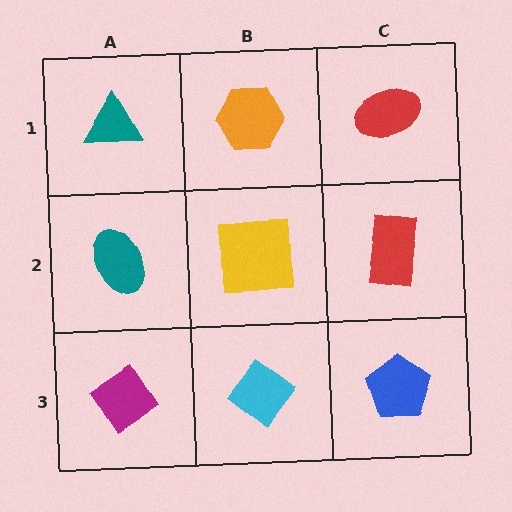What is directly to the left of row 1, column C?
An orange hexagon.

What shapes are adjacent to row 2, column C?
A red ellipse (row 1, column C), a blue pentagon (row 3, column C), a yellow square (row 2, column B).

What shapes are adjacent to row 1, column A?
A teal ellipse (row 2, column A), an orange hexagon (row 1, column B).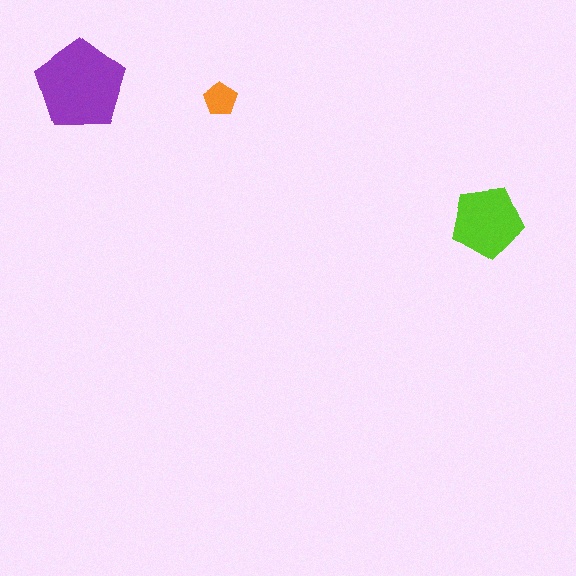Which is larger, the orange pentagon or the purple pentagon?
The purple one.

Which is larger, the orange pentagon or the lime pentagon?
The lime one.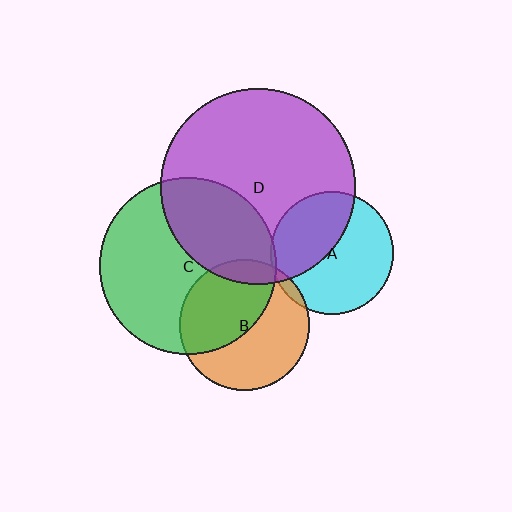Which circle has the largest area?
Circle D (purple).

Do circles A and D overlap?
Yes.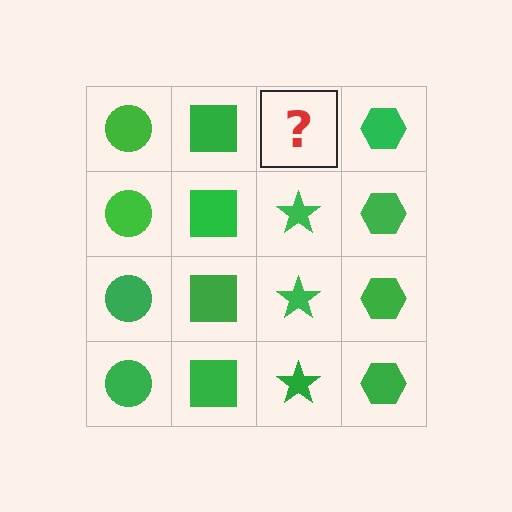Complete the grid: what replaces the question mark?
The question mark should be replaced with a green star.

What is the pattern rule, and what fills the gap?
The rule is that each column has a consistent shape. The gap should be filled with a green star.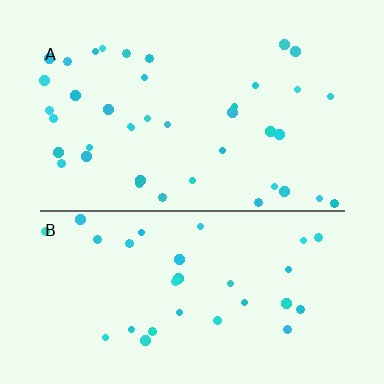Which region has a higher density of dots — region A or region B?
A (the top).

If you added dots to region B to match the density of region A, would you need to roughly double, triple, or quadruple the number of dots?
Approximately double.